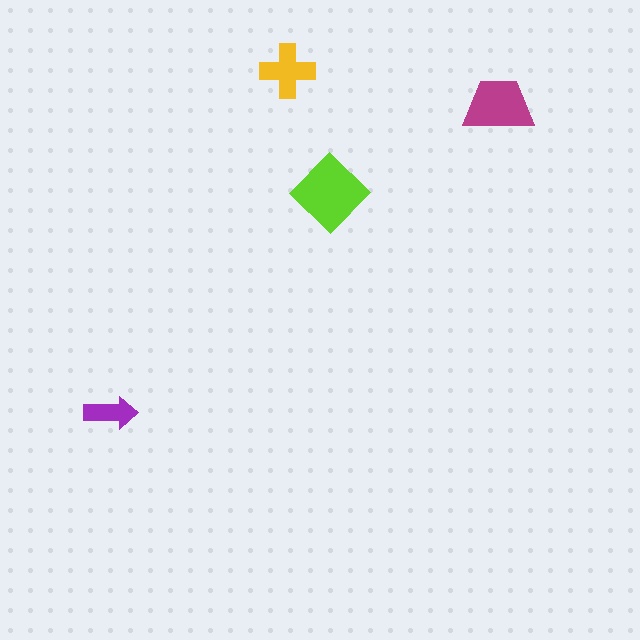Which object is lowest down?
The purple arrow is bottommost.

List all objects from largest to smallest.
The lime diamond, the magenta trapezoid, the yellow cross, the purple arrow.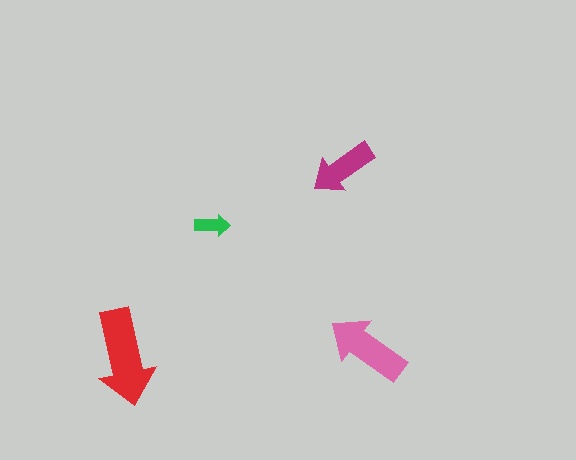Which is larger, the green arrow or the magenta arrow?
The magenta one.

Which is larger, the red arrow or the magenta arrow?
The red one.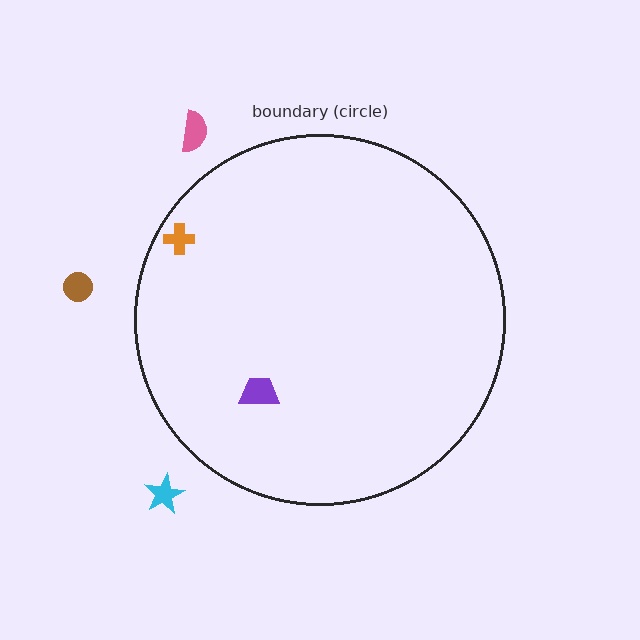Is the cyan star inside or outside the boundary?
Outside.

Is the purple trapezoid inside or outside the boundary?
Inside.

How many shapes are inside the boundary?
2 inside, 3 outside.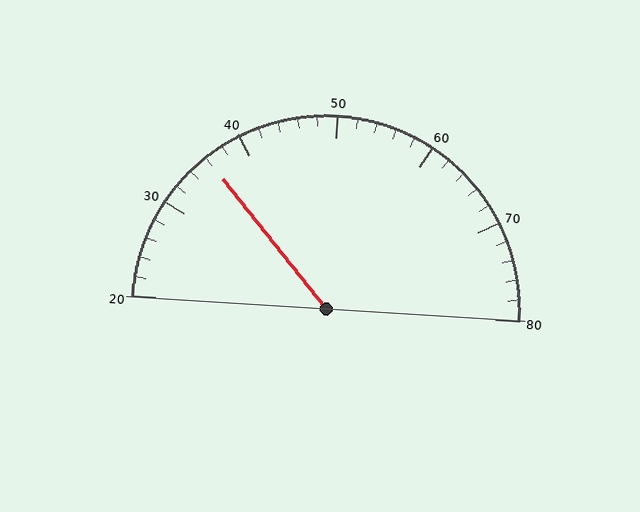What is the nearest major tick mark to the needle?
The nearest major tick mark is 40.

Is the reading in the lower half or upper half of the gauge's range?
The reading is in the lower half of the range (20 to 80).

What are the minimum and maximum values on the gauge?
The gauge ranges from 20 to 80.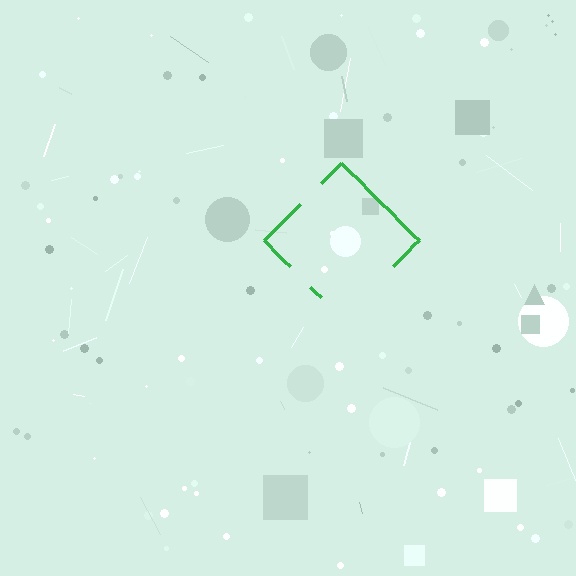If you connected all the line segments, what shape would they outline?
They would outline a diamond.